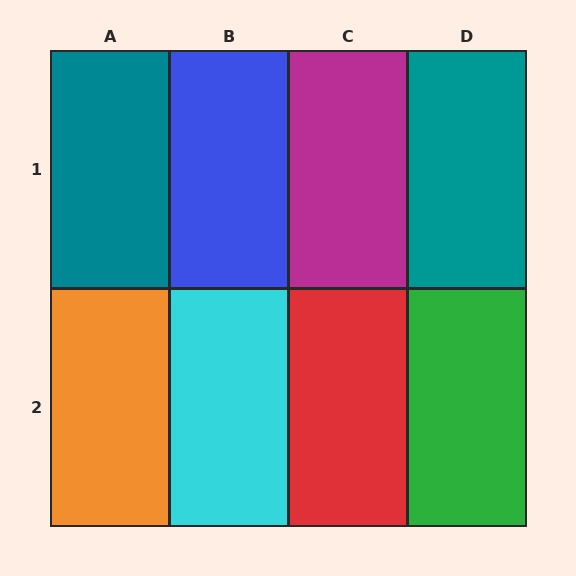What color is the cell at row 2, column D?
Green.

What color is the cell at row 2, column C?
Red.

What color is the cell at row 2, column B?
Cyan.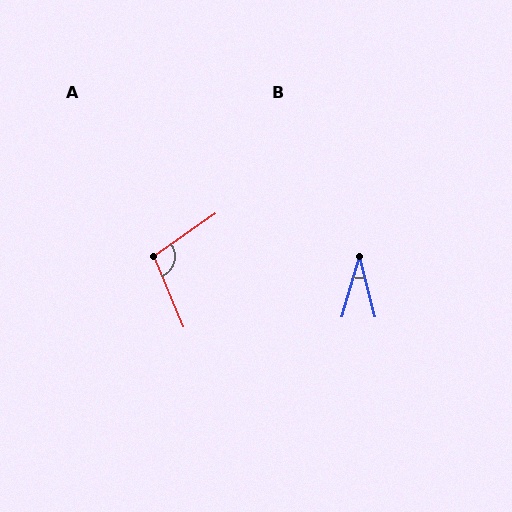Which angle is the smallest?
B, at approximately 31 degrees.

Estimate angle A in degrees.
Approximately 102 degrees.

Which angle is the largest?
A, at approximately 102 degrees.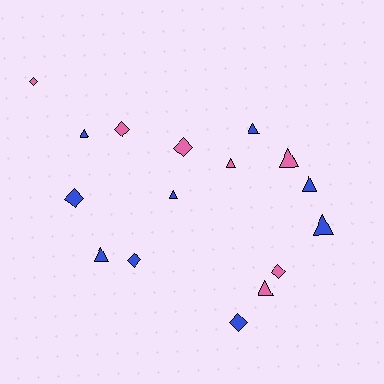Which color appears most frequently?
Blue, with 9 objects.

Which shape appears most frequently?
Triangle, with 9 objects.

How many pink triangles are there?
There are 3 pink triangles.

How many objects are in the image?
There are 16 objects.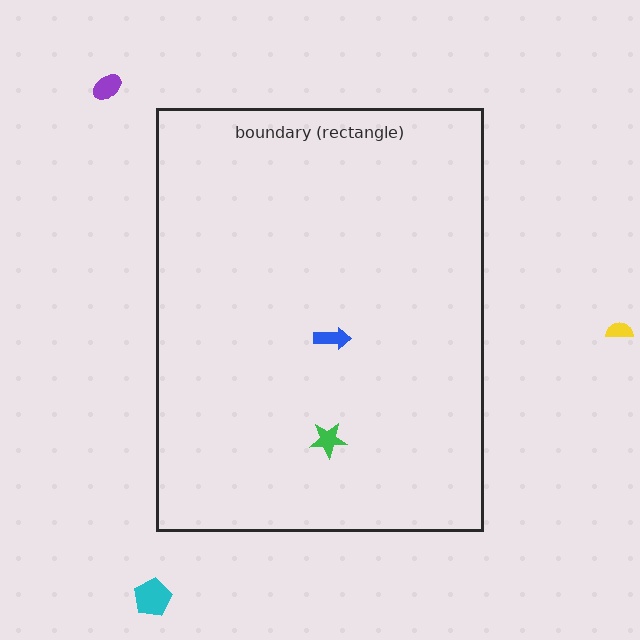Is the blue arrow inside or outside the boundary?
Inside.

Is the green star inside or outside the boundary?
Inside.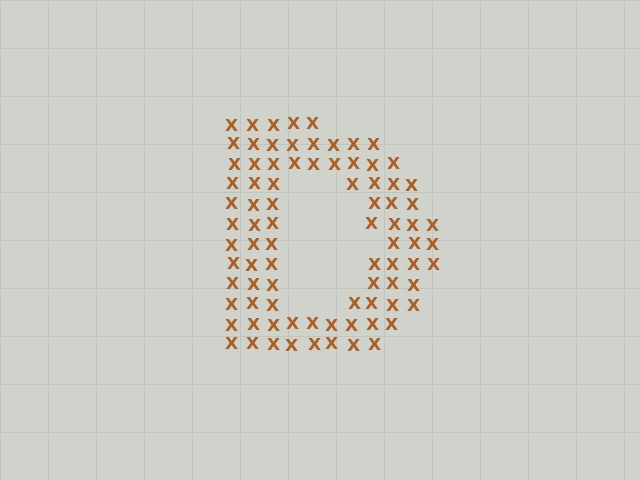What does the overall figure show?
The overall figure shows the letter D.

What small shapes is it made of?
It is made of small letter X's.